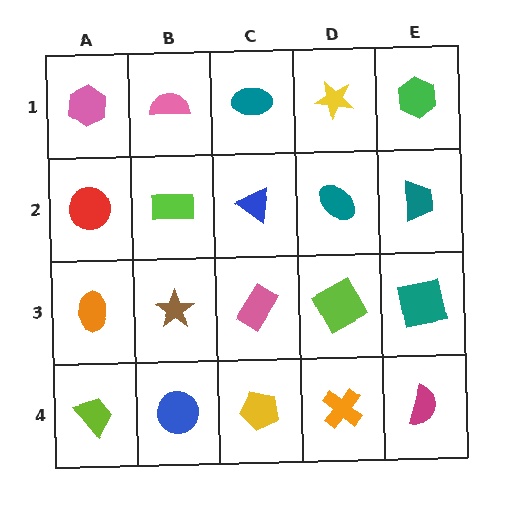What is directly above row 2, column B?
A pink semicircle.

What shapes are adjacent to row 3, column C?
A blue triangle (row 2, column C), a yellow pentagon (row 4, column C), a brown star (row 3, column B), a lime square (row 3, column D).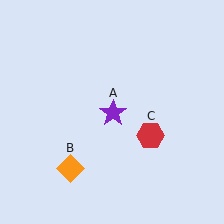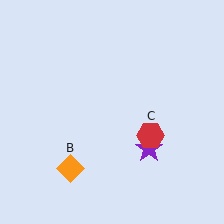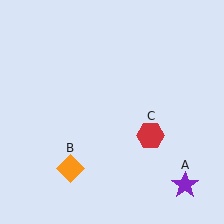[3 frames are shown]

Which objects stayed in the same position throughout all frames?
Orange diamond (object B) and red hexagon (object C) remained stationary.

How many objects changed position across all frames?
1 object changed position: purple star (object A).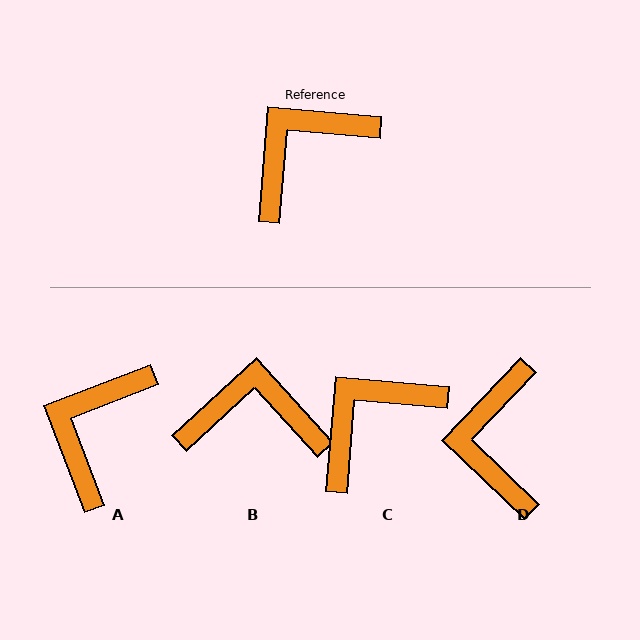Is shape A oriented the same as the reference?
No, it is off by about 26 degrees.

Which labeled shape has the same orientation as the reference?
C.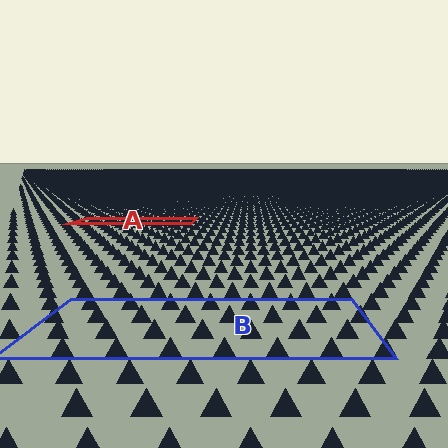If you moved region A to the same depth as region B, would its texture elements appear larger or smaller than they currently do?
They would appear larger. At a closer depth, the same texture elements are projected at a bigger on-screen size.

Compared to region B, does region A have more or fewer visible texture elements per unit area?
Region A has more texture elements per unit area — they are packed more densely because it is farther away.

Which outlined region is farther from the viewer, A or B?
Region A is farther from the viewer — the texture elements inside it appear smaller and more densely packed.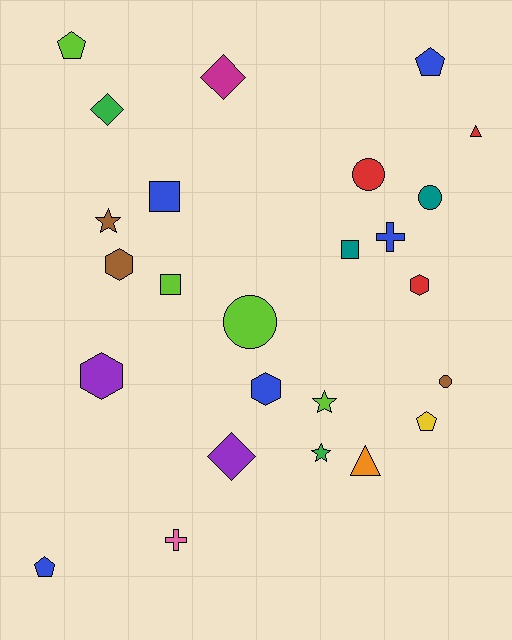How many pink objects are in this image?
There is 1 pink object.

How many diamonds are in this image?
There are 3 diamonds.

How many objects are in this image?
There are 25 objects.